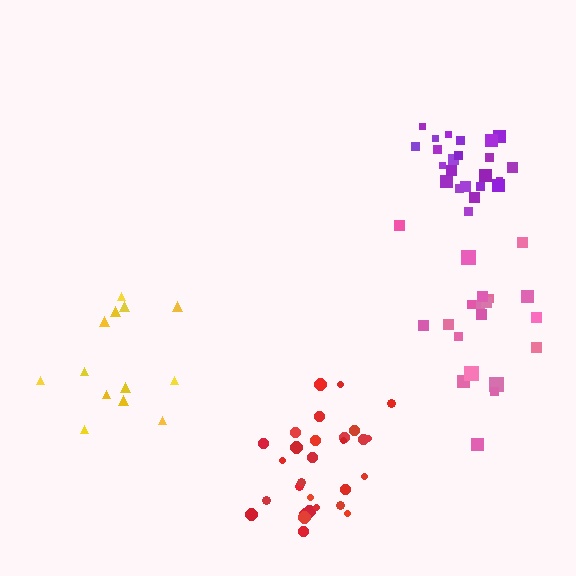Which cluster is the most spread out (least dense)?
Yellow.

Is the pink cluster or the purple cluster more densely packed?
Purple.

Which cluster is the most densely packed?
Purple.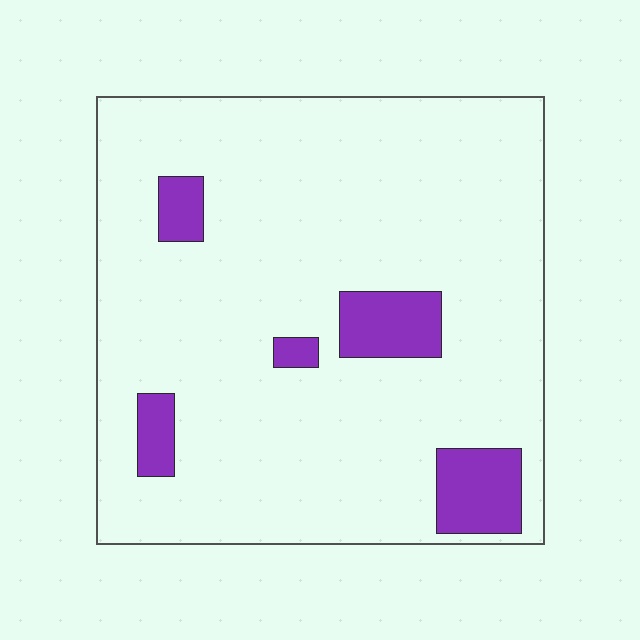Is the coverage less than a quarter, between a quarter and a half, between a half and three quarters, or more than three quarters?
Less than a quarter.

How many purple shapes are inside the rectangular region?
5.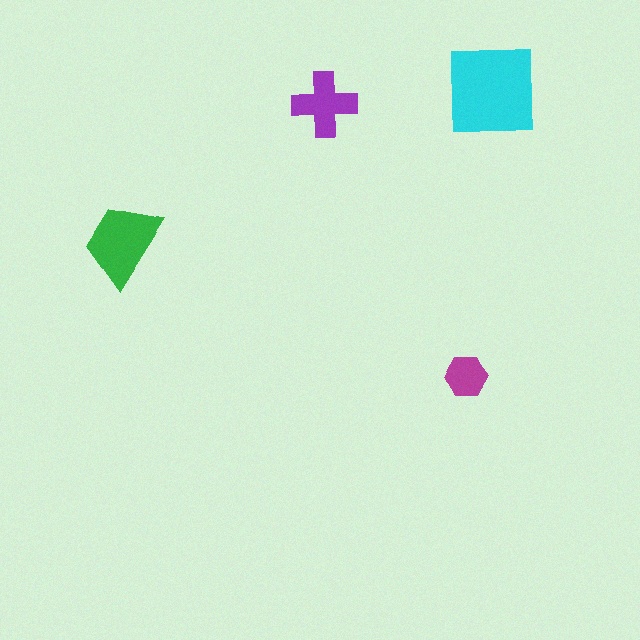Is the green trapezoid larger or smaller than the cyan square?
Smaller.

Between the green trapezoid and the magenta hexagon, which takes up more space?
The green trapezoid.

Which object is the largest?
The cyan square.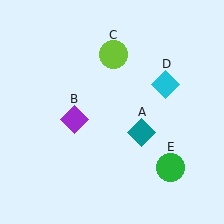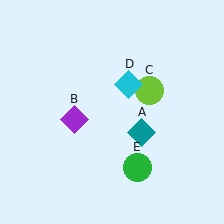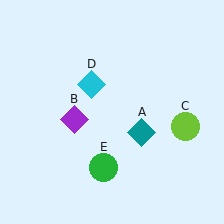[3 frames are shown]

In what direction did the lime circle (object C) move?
The lime circle (object C) moved down and to the right.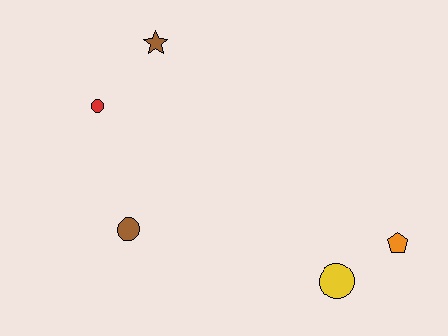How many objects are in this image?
There are 5 objects.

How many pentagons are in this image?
There is 1 pentagon.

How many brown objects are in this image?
There are 2 brown objects.